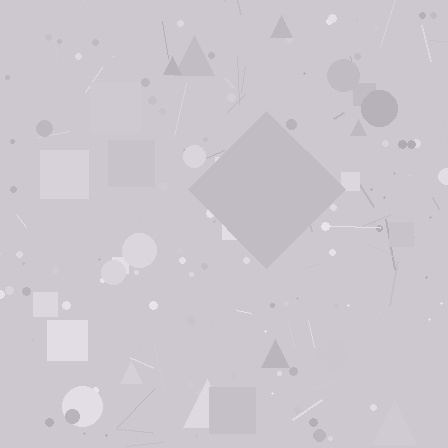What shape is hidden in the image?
A diamond is hidden in the image.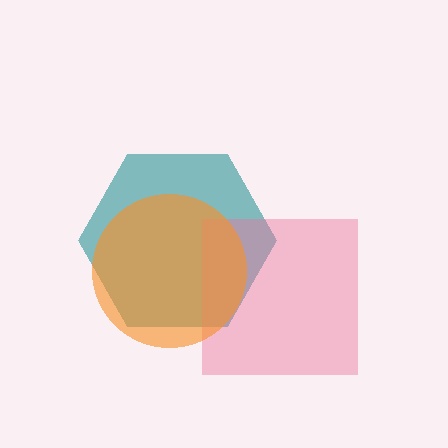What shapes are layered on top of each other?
The layered shapes are: a teal hexagon, a pink square, an orange circle.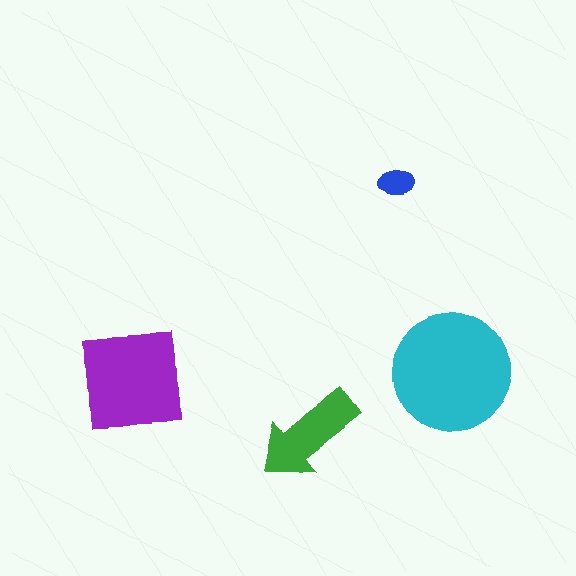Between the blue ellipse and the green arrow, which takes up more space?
The green arrow.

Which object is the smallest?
The blue ellipse.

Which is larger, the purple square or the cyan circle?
The cyan circle.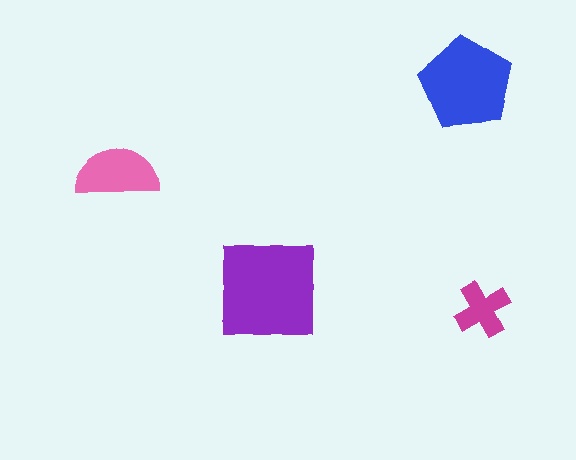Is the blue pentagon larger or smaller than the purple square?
Smaller.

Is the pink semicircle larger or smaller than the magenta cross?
Larger.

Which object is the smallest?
The magenta cross.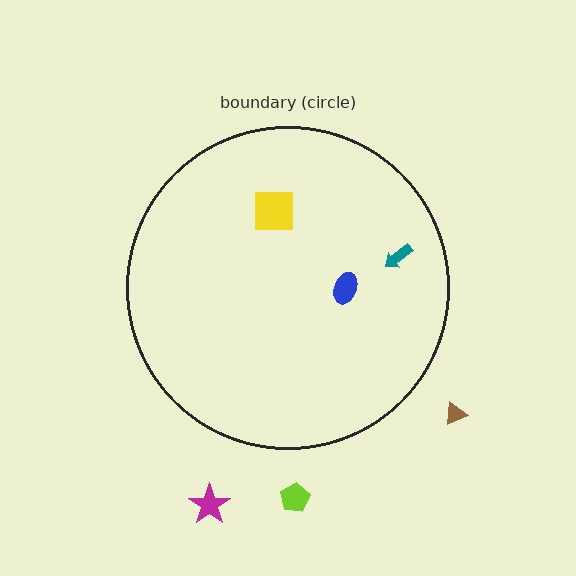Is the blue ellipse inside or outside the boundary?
Inside.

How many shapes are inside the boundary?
3 inside, 3 outside.